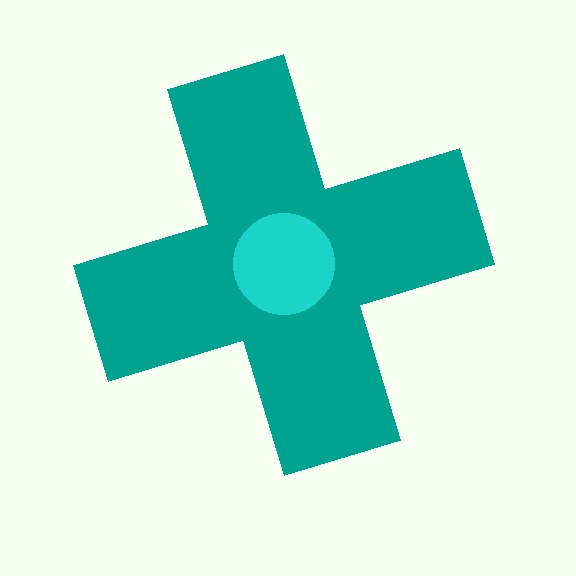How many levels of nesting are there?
2.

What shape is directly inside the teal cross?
The cyan circle.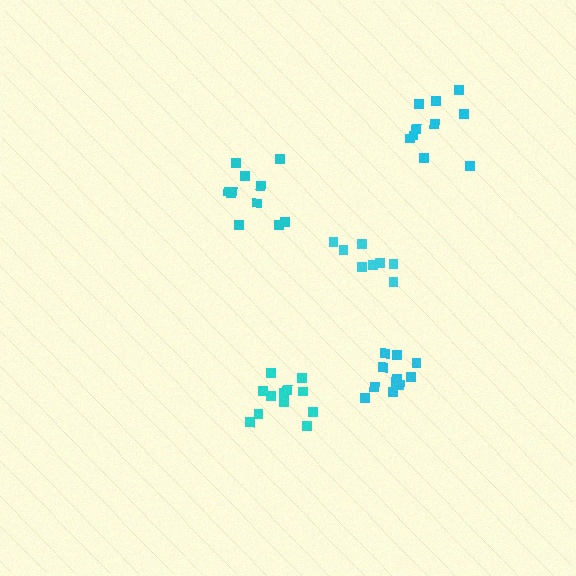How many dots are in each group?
Group 1: 12 dots, Group 2: 11 dots, Group 3: 8 dots, Group 4: 10 dots, Group 5: 12 dots (53 total).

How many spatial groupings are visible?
There are 5 spatial groupings.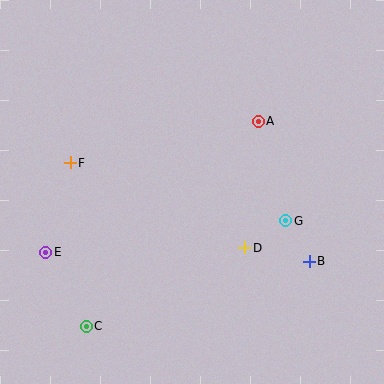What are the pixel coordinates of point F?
Point F is at (70, 163).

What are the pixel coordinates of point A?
Point A is at (258, 121).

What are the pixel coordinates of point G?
Point G is at (286, 221).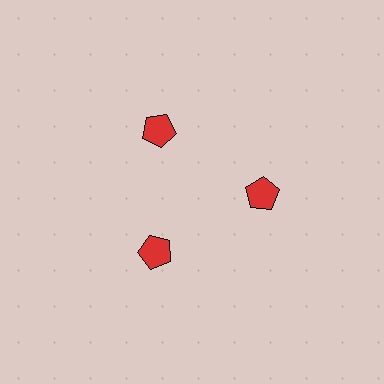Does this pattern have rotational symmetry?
Yes, this pattern has 3-fold rotational symmetry. It looks the same after rotating 120 degrees around the center.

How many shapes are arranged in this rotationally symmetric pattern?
There are 3 shapes, arranged in 3 groups of 1.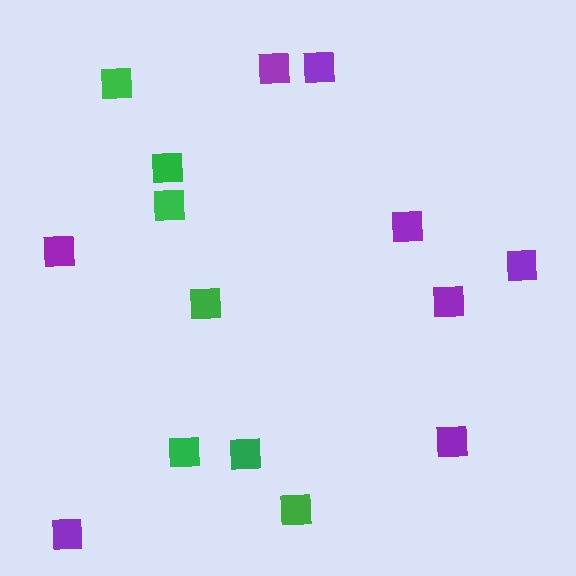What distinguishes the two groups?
There are 2 groups: one group of purple squares (8) and one group of green squares (7).